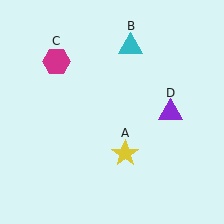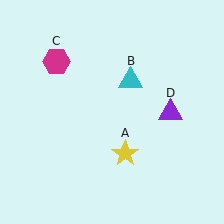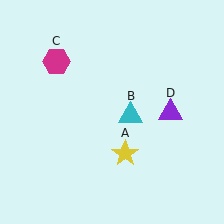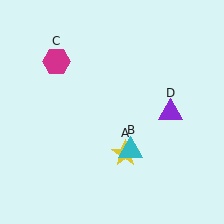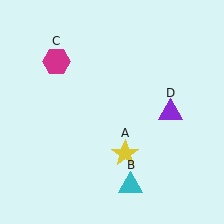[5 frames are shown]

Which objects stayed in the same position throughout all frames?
Yellow star (object A) and magenta hexagon (object C) and purple triangle (object D) remained stationary.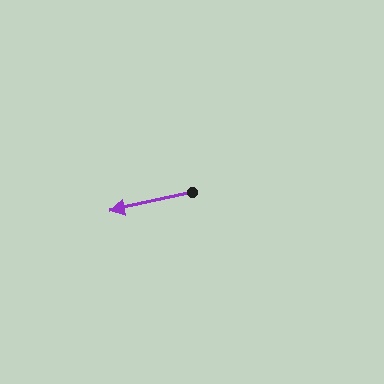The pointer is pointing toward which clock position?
Roughly 9 o'clock.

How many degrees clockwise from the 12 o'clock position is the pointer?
Approximately 257 degrees.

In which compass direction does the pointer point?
West.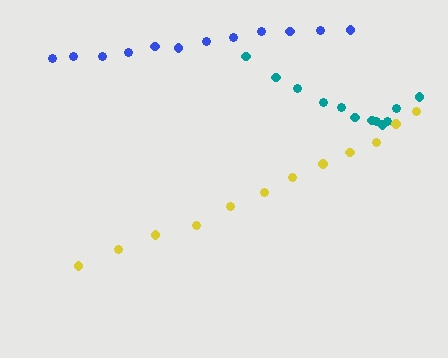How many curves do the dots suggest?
There are 3 distinct paths.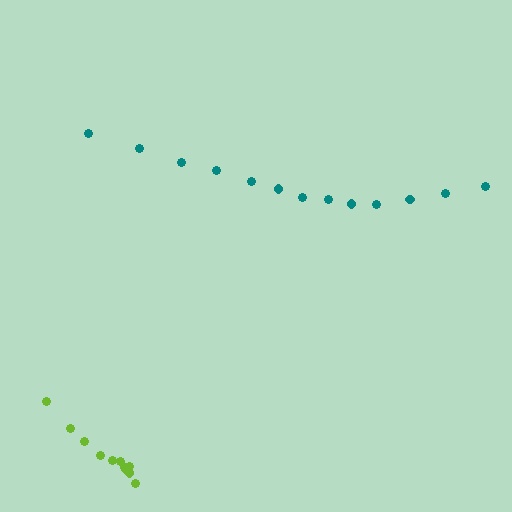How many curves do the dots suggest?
There are 2 distinct paths.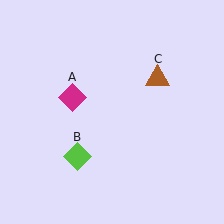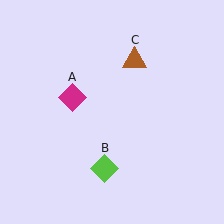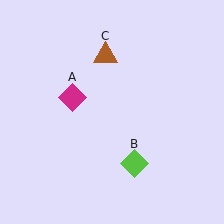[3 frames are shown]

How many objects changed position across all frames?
2 objects changed position: lime diamond (object B), brown triangle (object C).